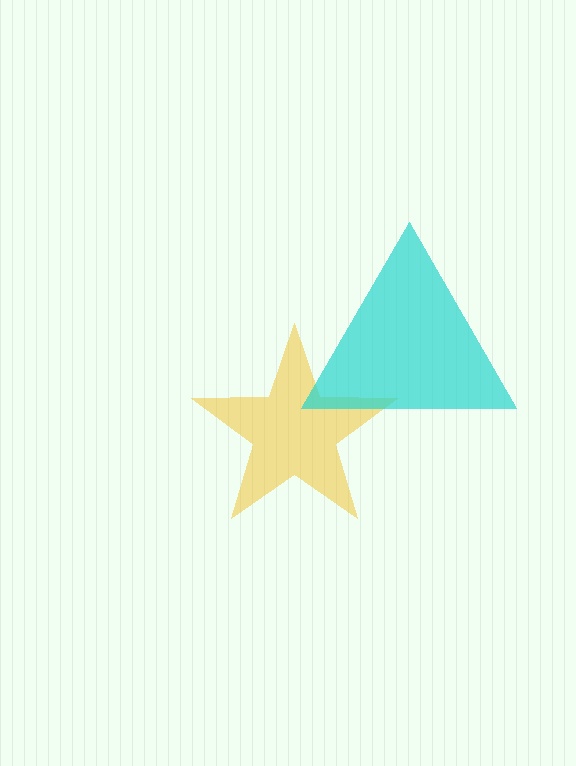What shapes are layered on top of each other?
The layered shapes are: a yellow star, a cyan triangle.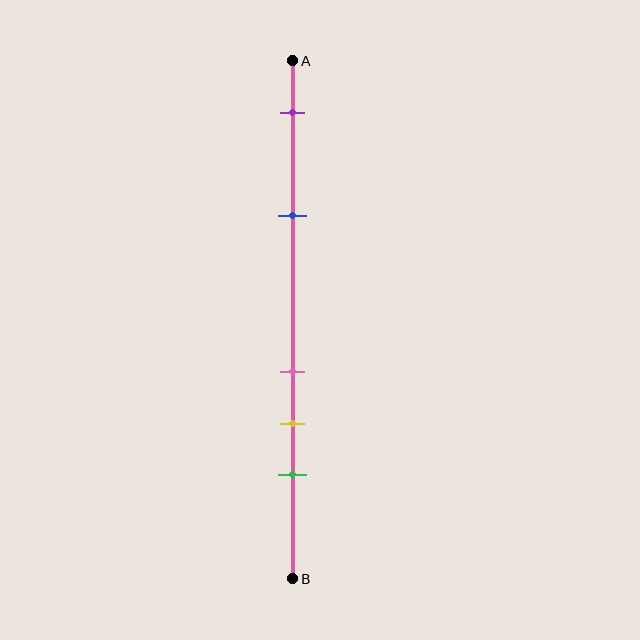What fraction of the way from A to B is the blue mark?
The blue mark is approximately 30% (0.3) of the way from A to B.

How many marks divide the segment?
There are 5 marks dividing the segment.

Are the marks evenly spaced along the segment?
No, the marks are not evenly spaced.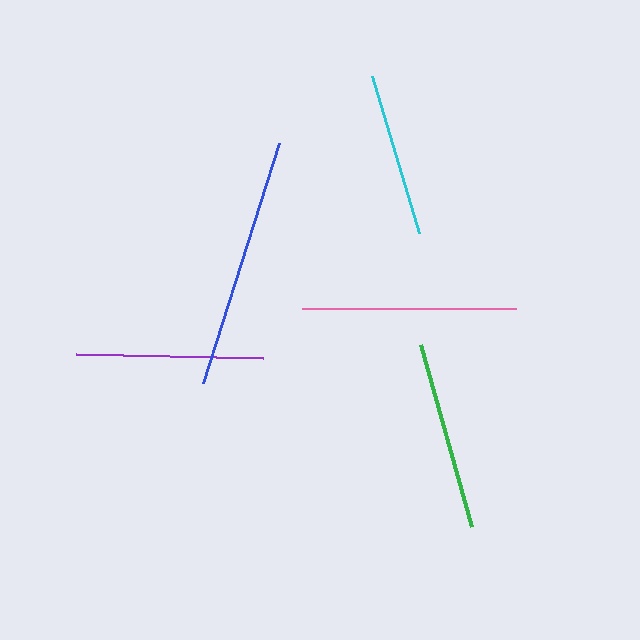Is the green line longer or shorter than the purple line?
The green line is longer than the purple line.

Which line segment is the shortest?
The cyan line is the shortest at approximately 163 pixels.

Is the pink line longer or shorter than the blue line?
The blue line is longer than the pink line.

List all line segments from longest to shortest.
From longest to shortest: blue, pink, green, purple, cyan.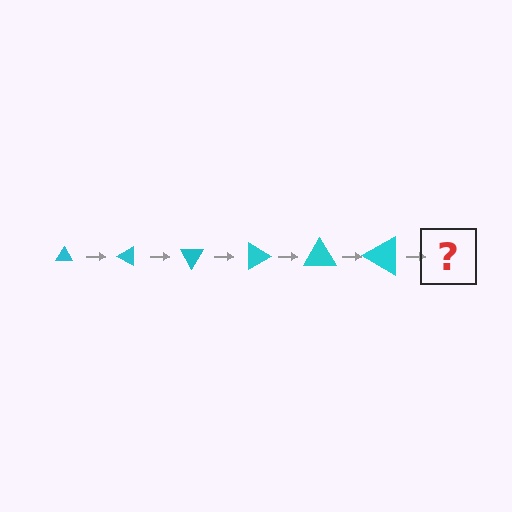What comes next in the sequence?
The next element should be a triangle, larger than the previous one and rotated 180 degrees from the start.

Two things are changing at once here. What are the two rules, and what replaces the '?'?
The two rules are that the triangle grows larger each step and it rotates 30 degrees each step. The '?' should be a triangle, larger than the previous one and rotated 180 degrees from the start.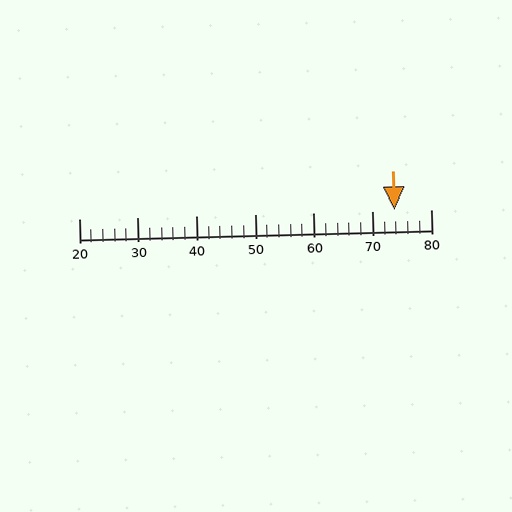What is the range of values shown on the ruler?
The ruler shows values from 20 to 80.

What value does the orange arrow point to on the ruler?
The orange arrow points to approximately 74.